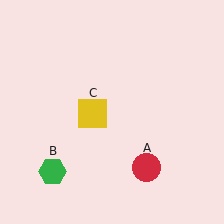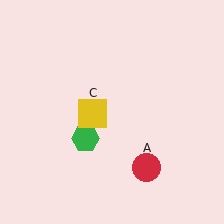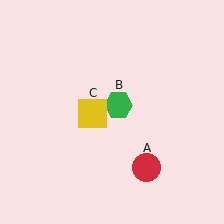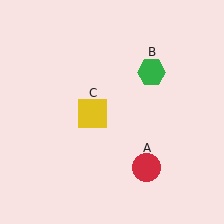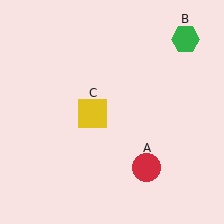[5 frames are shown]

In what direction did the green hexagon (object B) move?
The green hexagon (object B) moved up and to the right.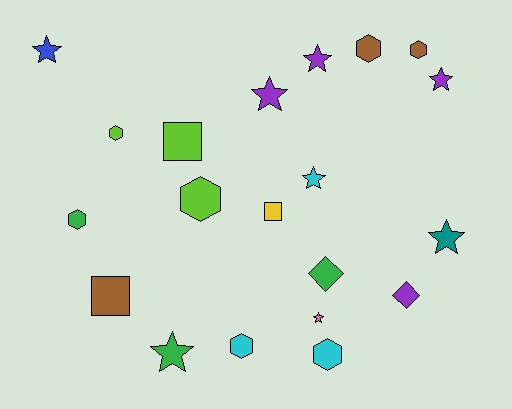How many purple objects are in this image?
There are 4 purple objects.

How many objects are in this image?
There are 20 objects.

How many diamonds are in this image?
There are 2 diamonds.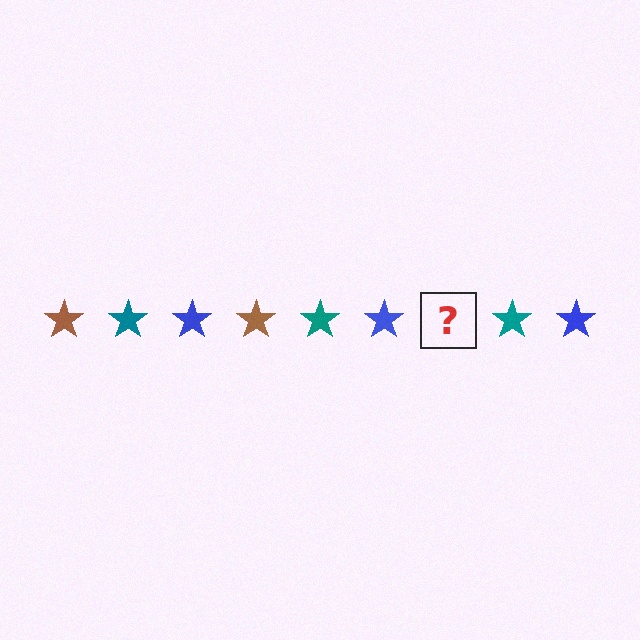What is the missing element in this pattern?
The missing element is a brown star.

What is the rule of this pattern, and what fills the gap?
The rule is that the pattern cycles through brown, teal, blue stars. The gap should be filled with a brown star.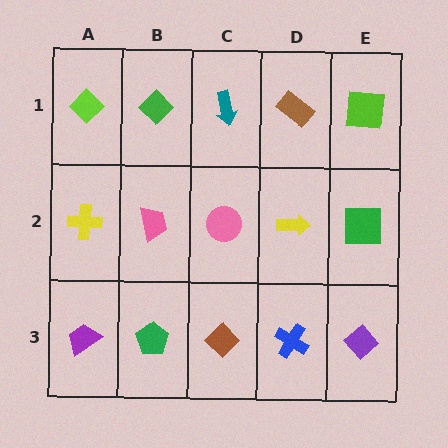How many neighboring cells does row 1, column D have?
3.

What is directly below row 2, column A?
A purple trapezoid.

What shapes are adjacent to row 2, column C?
A teal arrow (row 1, column C), a brown diamond (row 3, column C), a pink trapezoid (row 2, column B), a yellow arrow (row 2, column D).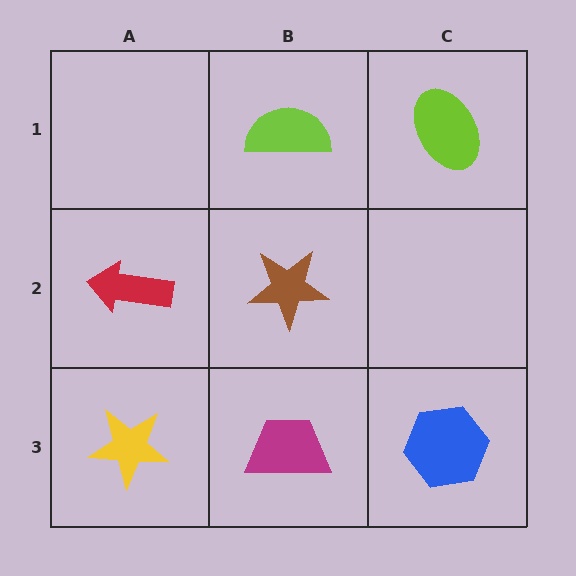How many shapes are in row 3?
3 shapes.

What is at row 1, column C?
A lime ellipse.